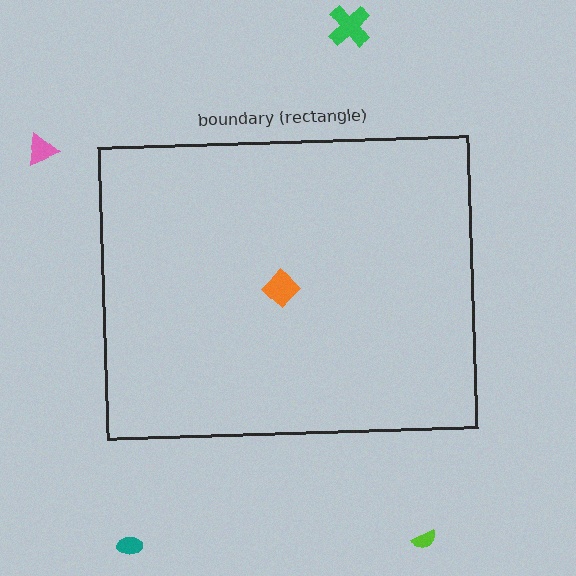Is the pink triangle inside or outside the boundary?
Outside.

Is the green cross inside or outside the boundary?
Outside.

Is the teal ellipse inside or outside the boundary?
Outside.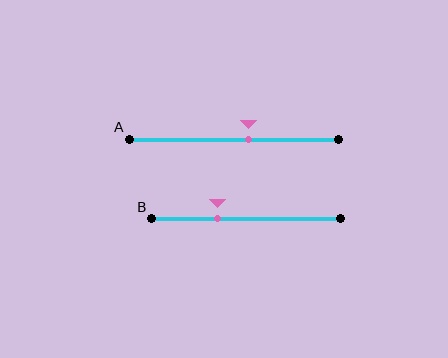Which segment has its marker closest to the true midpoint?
Segment A has its marker closest to the true midpoint.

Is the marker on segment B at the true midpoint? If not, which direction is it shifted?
No, the marker on segment B is shifted to the left by about 15% of the segment length.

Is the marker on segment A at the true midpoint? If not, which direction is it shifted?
No, the marker on segment A is shifted to the right by about 7% of the segment length.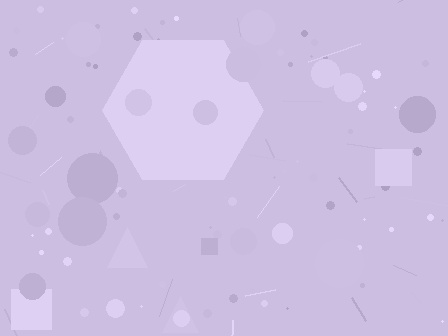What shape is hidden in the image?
A hexagon is hidden in the image.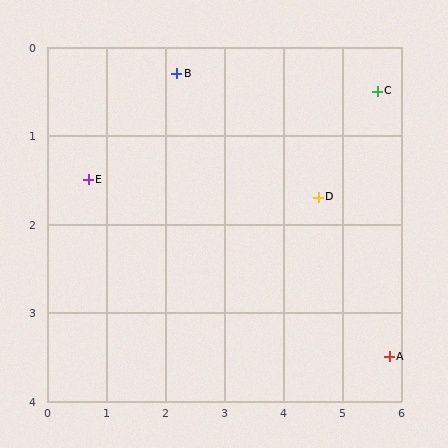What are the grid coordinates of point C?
Point C is at approximately (5.6, 0.5).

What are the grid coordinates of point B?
Point B is at approximately (2.2, 0.3).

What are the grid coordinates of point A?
Point A is at approximately (5.8, 3.5).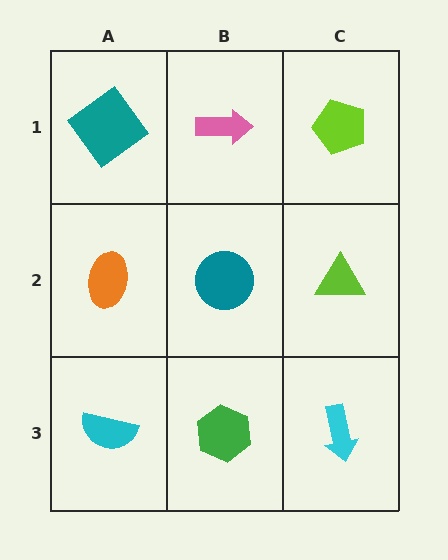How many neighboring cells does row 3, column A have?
2.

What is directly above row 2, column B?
A pink arrow.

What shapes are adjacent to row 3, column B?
A teal circle (row 2, column B), a cyan semicircle (row 3, column A), a cyan arrow (row 3, column C).